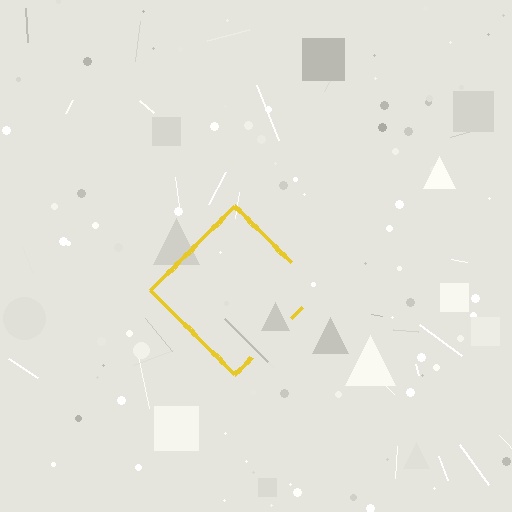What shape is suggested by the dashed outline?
The dashed outline suggests a diamond.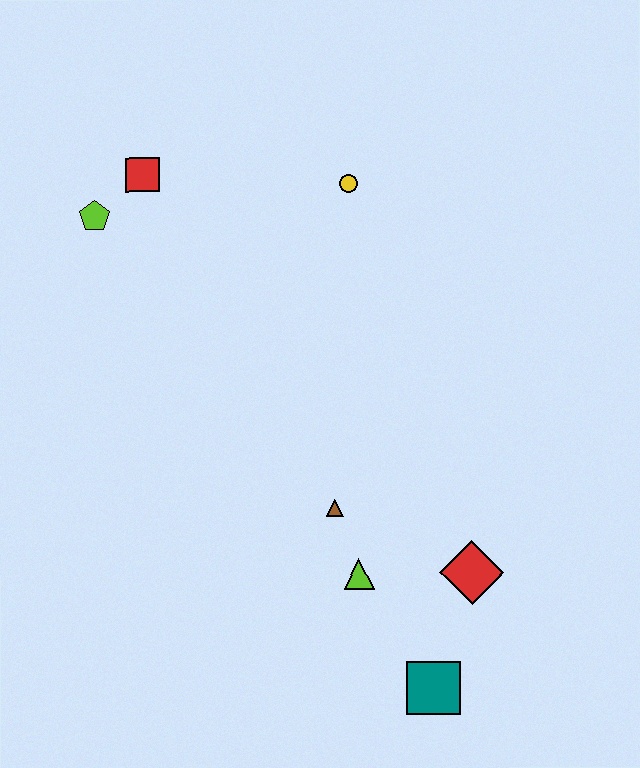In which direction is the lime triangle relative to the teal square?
The lime triangle is above the teal square.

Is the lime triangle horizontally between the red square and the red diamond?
Yes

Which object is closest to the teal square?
The red diamond is closest to the teal square.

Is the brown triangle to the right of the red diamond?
No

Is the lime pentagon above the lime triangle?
Yes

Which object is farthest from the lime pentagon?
The teal square is farthest from the lime pentagon.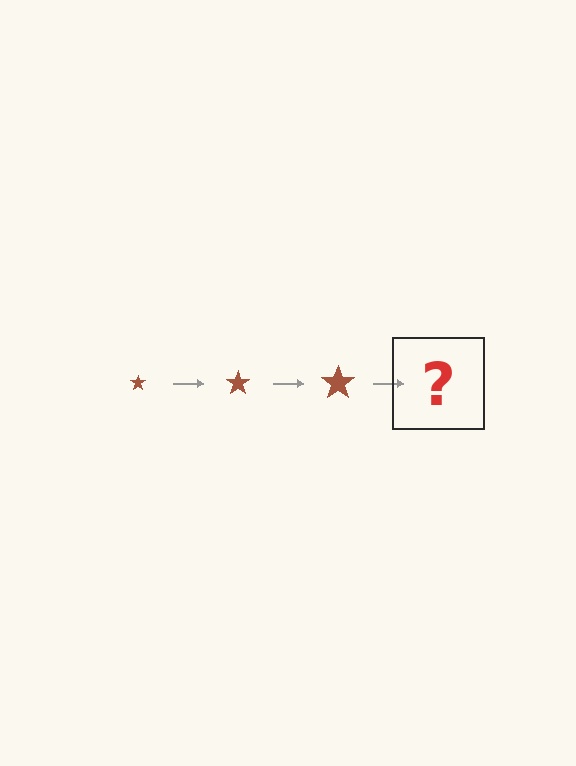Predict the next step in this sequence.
The next step is a brown star, larger than the previous one.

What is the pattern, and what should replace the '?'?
The pattern is that the star gets progressively larger each step. The '?' should be a brown star, larger than the previous one.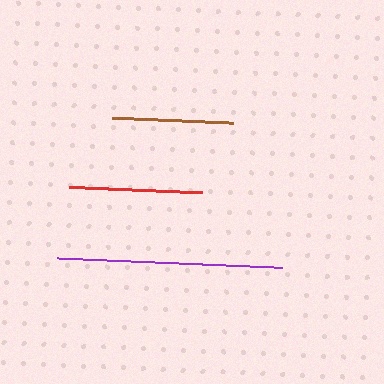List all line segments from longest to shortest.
From longest to shortest: purple, red, brown.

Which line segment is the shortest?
The brown line is the shortest at approximately 121 pixels.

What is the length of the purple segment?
The purple segment is approximately 226 pixels long.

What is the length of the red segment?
The red segment is approximately 133 pixels long.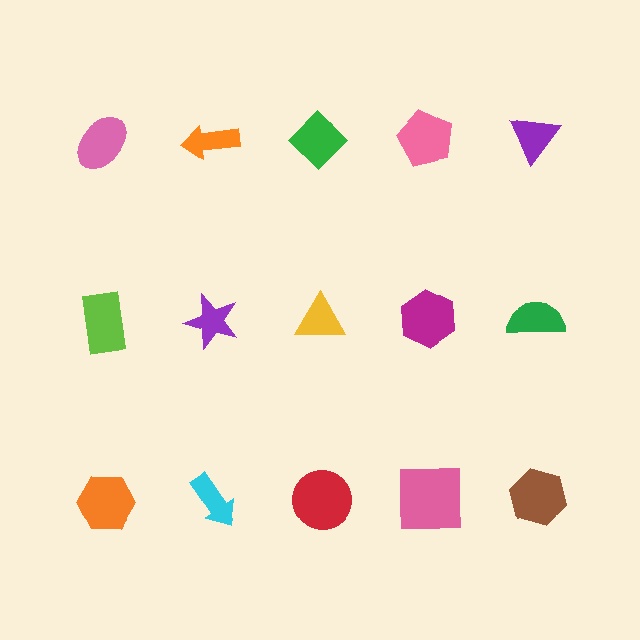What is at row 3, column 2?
A cyan arrow.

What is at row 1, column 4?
A pink pentagon.